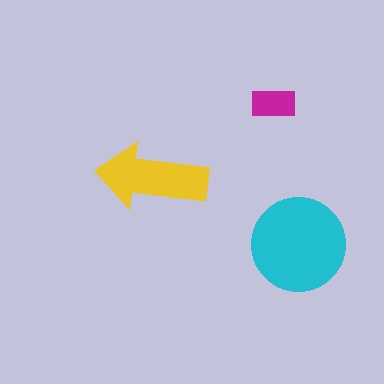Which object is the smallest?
The magenta rectangle.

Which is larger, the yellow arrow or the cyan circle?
The cyan circle.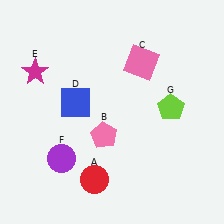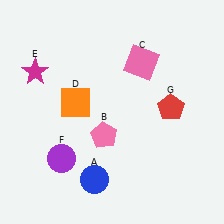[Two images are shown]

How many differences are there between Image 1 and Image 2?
There are 3 differences between the two images.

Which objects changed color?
A changed from red to blue. D changed from blue to orange. G changed from lime to red.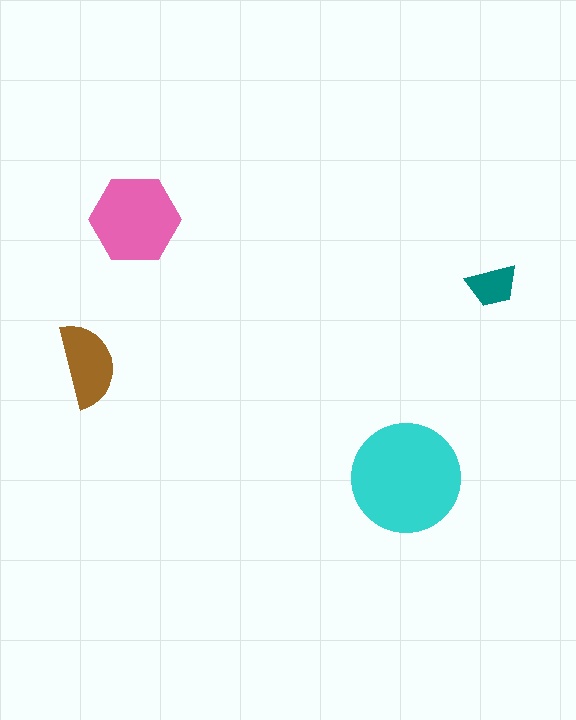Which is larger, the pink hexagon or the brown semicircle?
The pink hexagon.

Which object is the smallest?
The teal trapezoid.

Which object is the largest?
The cyan circle.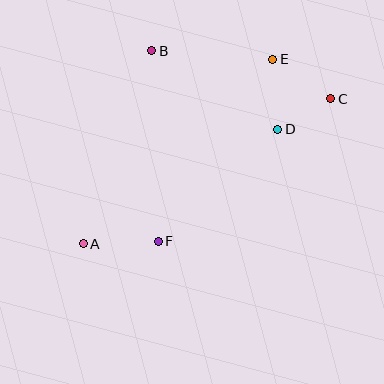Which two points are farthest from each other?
Points A and C are farthest from each other.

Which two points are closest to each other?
Points C and D are closest to each other.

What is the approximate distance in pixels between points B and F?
The distance between B and F is approximately 191 pixels.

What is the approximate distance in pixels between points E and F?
The distance between E and F is approximately 215 pixels.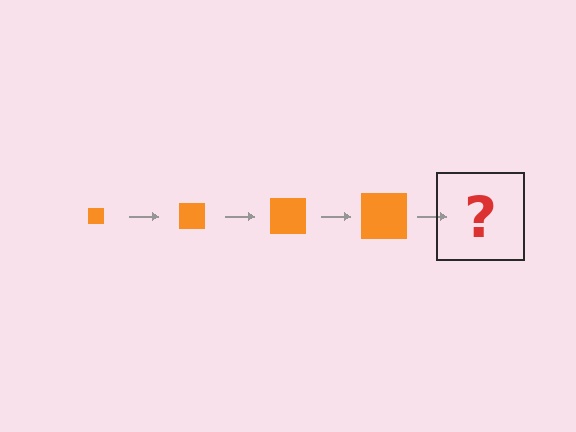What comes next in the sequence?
The next element should be an orange square, larger than the previous one.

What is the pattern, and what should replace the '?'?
The pattern is that the square gets progressively larger each step. The '?' should be an orange square, larger than the previous one.